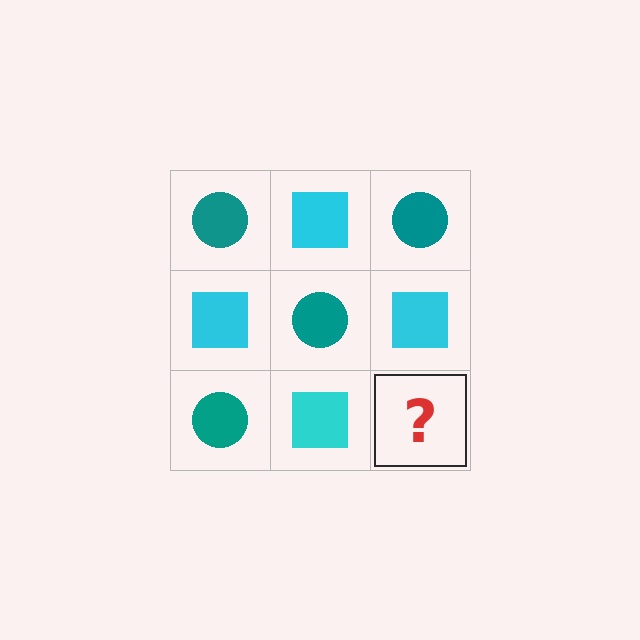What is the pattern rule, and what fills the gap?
The rule is that it alternates teal circle and cyan square in a checkerboard pattern. The gap should be filled with a teal circle.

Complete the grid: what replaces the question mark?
The question mark should be replaced with a teal circle.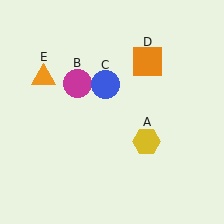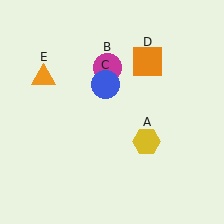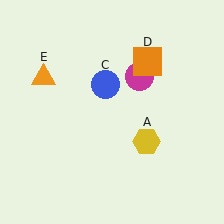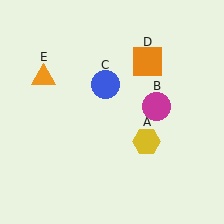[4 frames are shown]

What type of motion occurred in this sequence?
The magenta circle (object B) rotated clockwise around the center of the scene.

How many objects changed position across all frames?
1 object changed position: magenta circle (object B).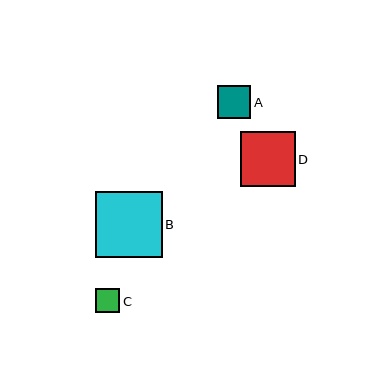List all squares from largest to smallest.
From largest to smallest: B, D, A, C.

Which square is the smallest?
Square C is the smallest with a size of approximately 24 pixels.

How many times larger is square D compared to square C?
Square D is approximately 2.3 times the size of square C.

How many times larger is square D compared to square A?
Square D is approximately 1.7 times the size of square A.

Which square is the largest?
Square B is the largest with a size of approximately 67 pixels.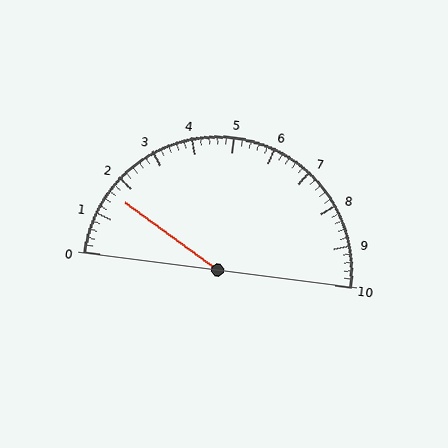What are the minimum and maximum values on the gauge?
The gauge ranges from 0 to 10.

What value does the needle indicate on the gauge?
The needle indicates approximately 1.6.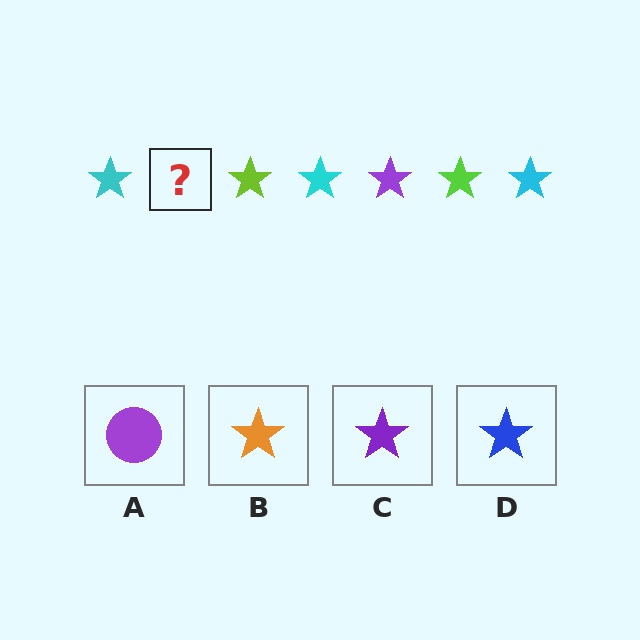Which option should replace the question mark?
Option C.